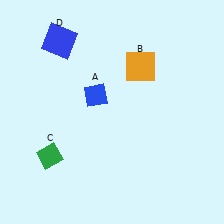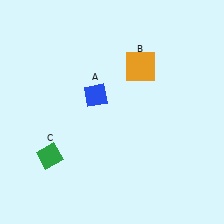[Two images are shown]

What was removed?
The blue square (D) was removed in Image 2.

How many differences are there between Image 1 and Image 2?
There is 1 difference between the two images.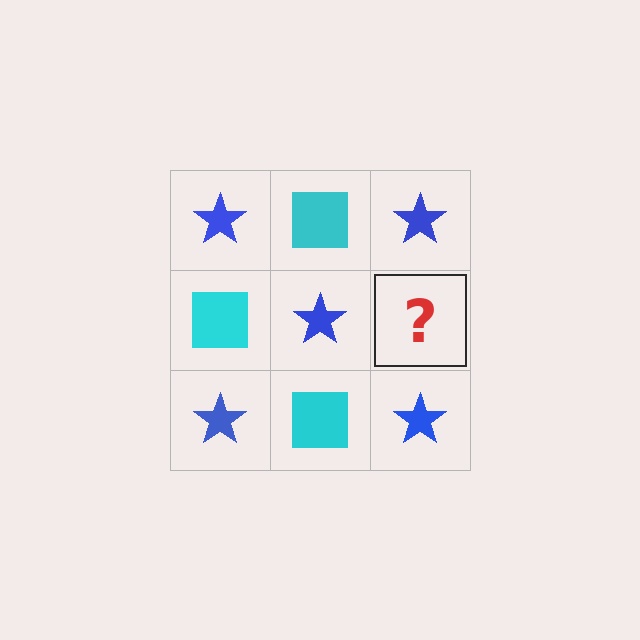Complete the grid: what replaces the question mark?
The question mark should be replaced with a cyan square.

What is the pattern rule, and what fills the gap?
The rule is that it alternates blue star and cyan square in a checkerboard pattern. The gap should be filled with a cyan square.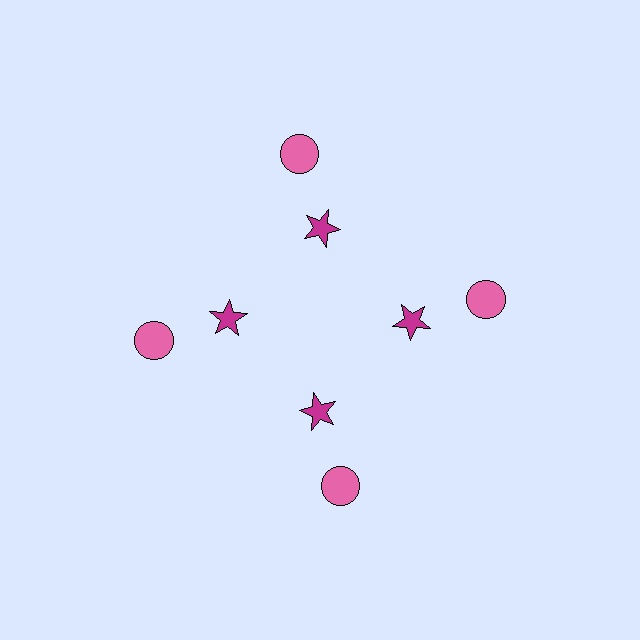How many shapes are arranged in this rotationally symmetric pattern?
There are 8 shapes, arranged in 4 groups of 2.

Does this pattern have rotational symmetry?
Yes, this pattern has 4-fold rotational symmetry. It looks the same after rotating 90 degrees around the center.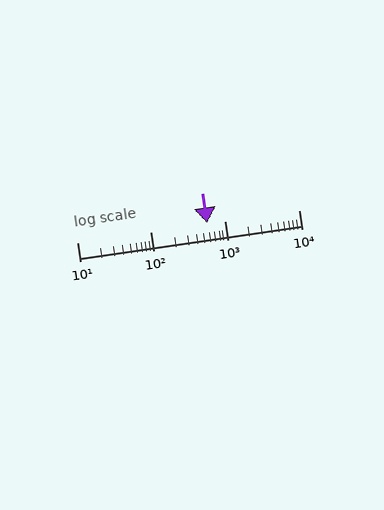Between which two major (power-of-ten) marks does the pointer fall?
The pointer is between 100 and 1000.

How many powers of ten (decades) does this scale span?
The scale spans 3 decades, from 10 to 10000.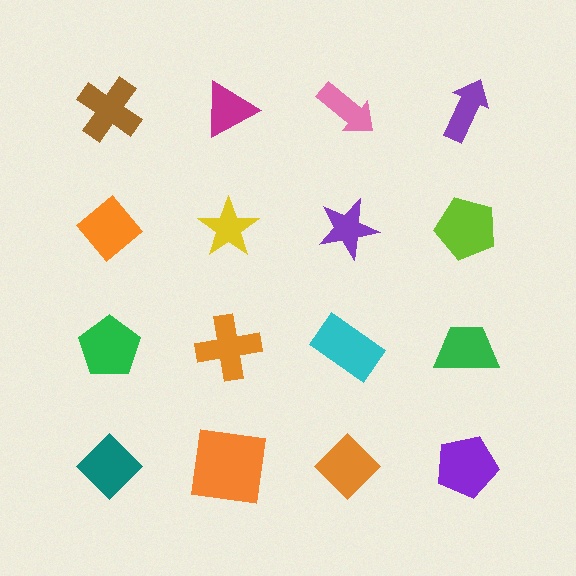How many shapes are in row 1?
4 shapes.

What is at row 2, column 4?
A lime pentagon.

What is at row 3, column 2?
An orange cross.